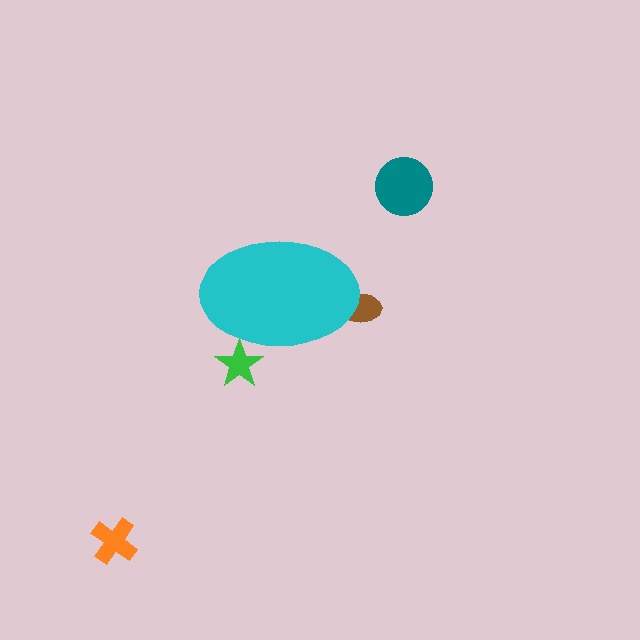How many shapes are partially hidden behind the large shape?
2 shapes are partially hidden.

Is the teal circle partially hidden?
No, the teal circle is fully visible.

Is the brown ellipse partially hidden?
Yes, the brown ellipse is partially hidden behind the cyan ellipse.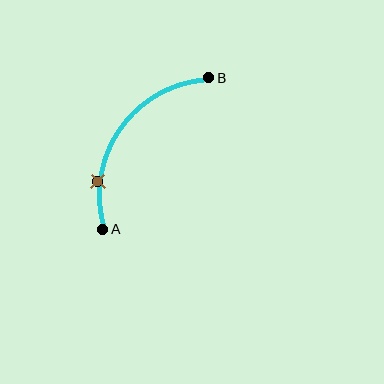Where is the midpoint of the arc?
The arc midpoint is the point on the curve farthest from the straight line joining A and B. It sits above and to the left of that line.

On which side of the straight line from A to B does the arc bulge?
The arc bulges above and to the left of the straight line connecting A and B.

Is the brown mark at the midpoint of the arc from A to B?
No. The brown mark lies on the arc but is closer to endpoint A. The arc midpoint would be at the point on the curve equidistant along the arc from both A and B.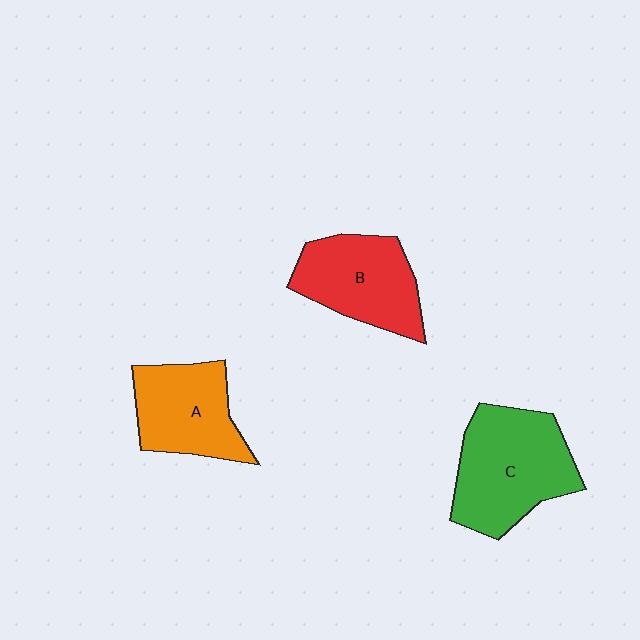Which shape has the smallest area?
Shape A (orange).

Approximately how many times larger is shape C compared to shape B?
Approximately 1.3 times.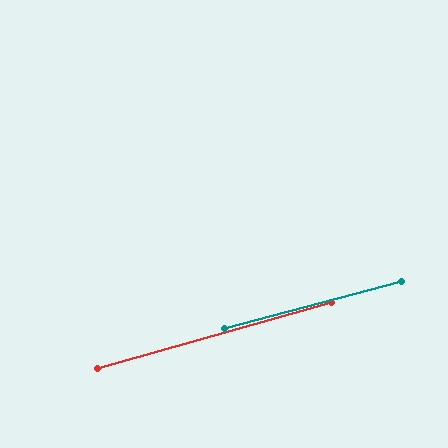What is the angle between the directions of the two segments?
Approximately 1 degree.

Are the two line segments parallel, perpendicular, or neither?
Parallel — their directions differ by only 0.7°.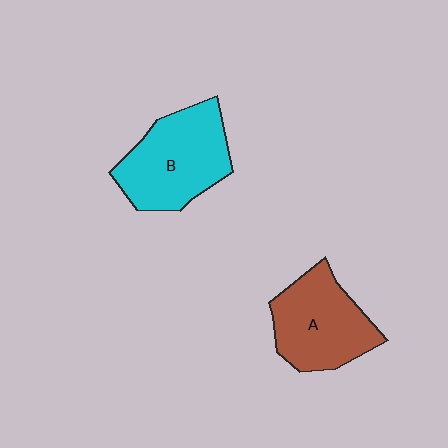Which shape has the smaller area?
Shape A (brown).